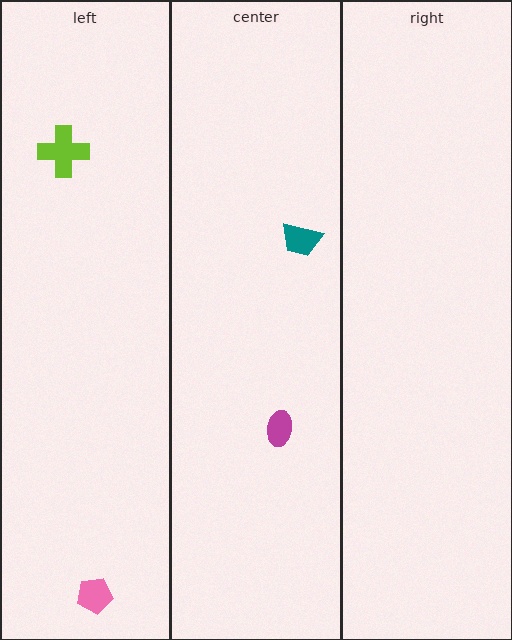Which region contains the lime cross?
The left region.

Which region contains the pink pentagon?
The left region.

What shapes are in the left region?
The lime cross, the pink pentagon.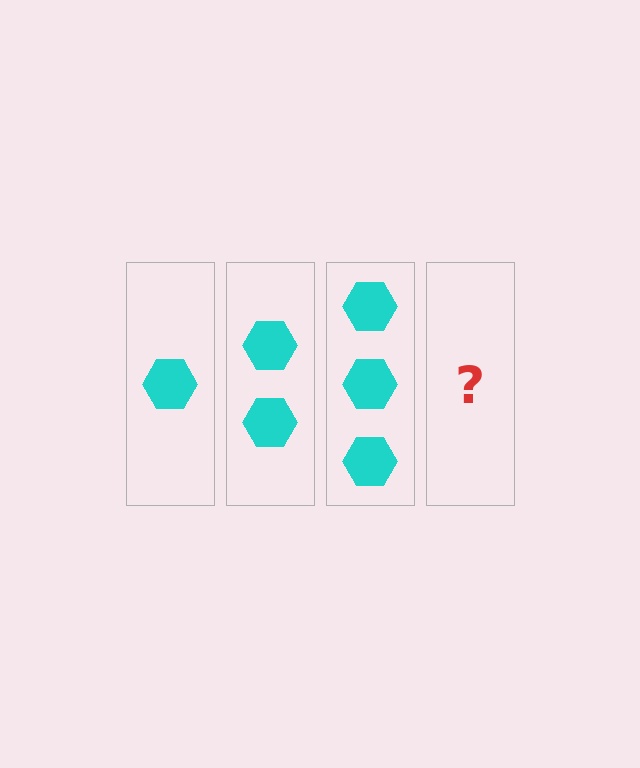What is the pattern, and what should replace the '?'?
The pattern is that each step adds one more hexagon. The '?' should be 4 hexagons.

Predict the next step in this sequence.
The next step is 4 hexagons.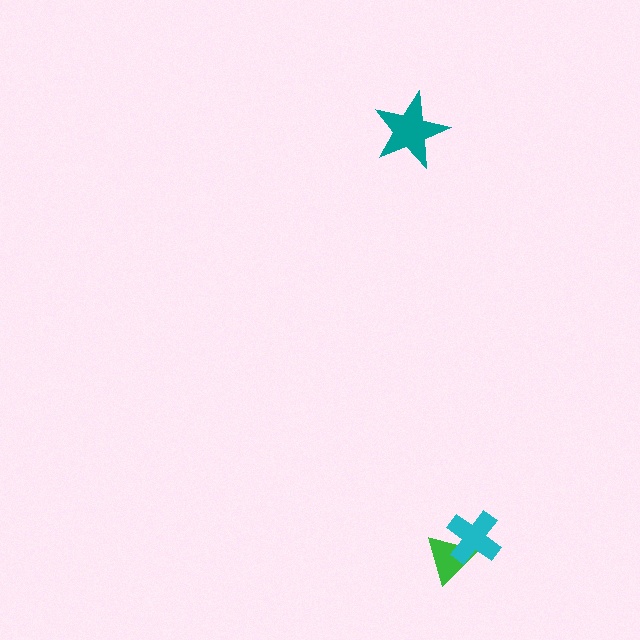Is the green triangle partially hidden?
Yes, it is partially covered by another shape.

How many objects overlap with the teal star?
0 objects overlap with the teal star.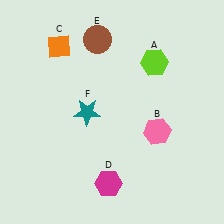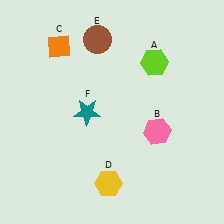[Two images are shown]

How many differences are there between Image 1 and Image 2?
There is 1 difference between the two images.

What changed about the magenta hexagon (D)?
In Image 1, D is magenta. In Image 2, it changed to yellow.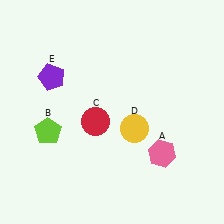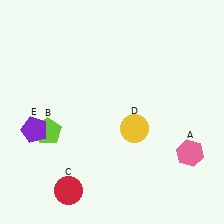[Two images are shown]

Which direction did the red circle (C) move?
The red circle (C) moved down.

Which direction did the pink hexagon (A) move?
The pink hexagon (A) moved right.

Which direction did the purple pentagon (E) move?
The purple pentagon (E) moved down.